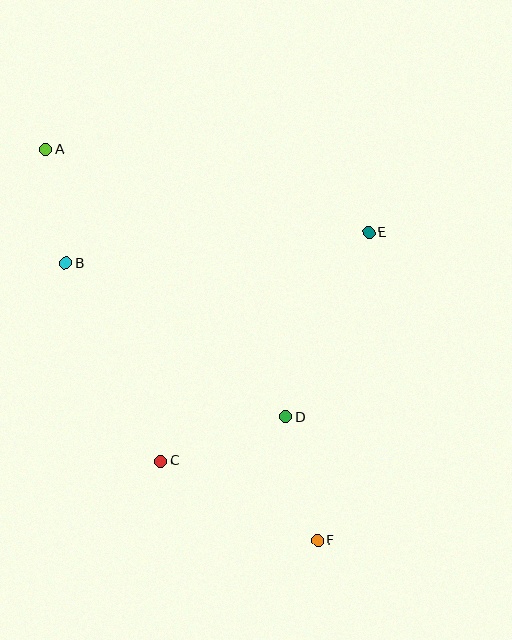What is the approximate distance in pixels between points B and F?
The distance between B and F is approximately 374 pixels.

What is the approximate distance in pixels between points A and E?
The distance between A and E is approximately 333 pixels.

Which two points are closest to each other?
Points A and B are closest to each other.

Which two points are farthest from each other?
Points A and F are farthest from each other.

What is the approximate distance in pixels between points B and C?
The distance between B and C is approximately 219 pixels.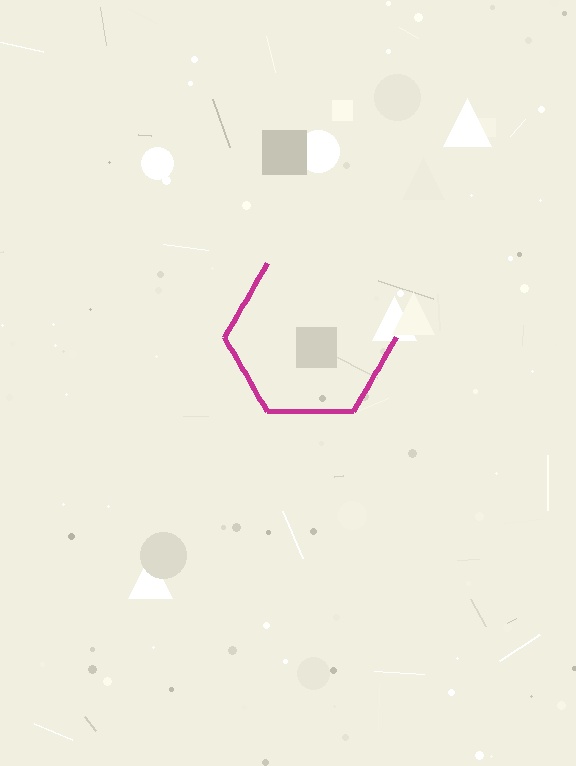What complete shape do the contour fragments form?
The contour fragments form a hexagon.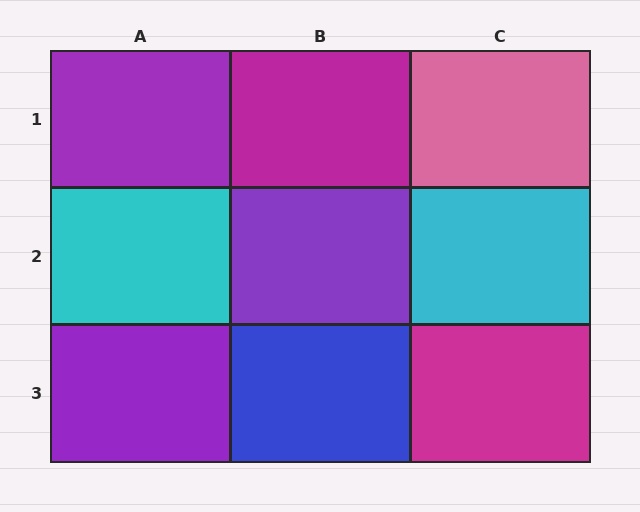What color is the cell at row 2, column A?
Cyan.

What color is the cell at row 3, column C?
Magenta.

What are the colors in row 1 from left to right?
Purple, magenta, pink.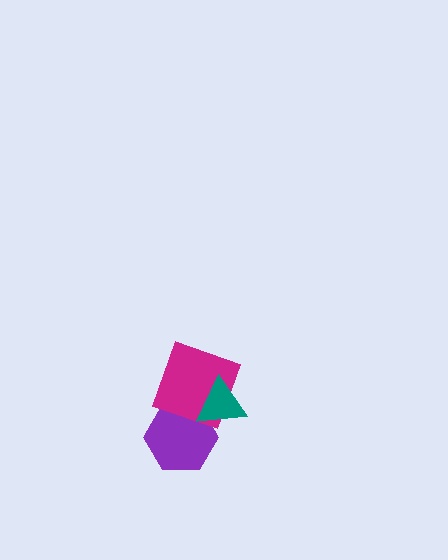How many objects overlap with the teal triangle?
2 objects overlap with the teal triangle.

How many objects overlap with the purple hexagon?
2 objects overlap with the purple hexagon.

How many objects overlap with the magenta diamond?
2 objects overlap with the magenta diamond.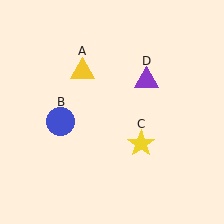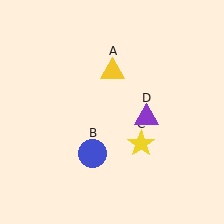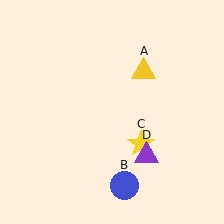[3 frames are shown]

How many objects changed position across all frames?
3 objects changed position: yellow triangle (object A), blue circle (object B), purple triangle (object D).